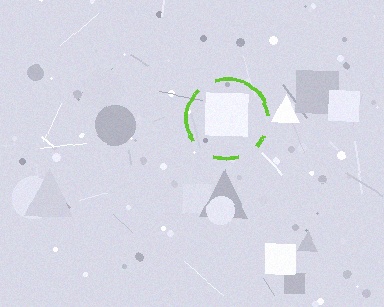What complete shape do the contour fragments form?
The contour fragments form a circle.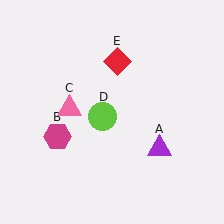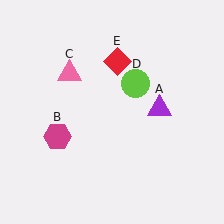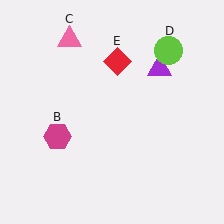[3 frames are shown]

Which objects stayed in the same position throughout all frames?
Magenta hexagon (object B) and red diamond (object E) remained stationary.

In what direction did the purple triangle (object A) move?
The purple triangle (object A) moved up.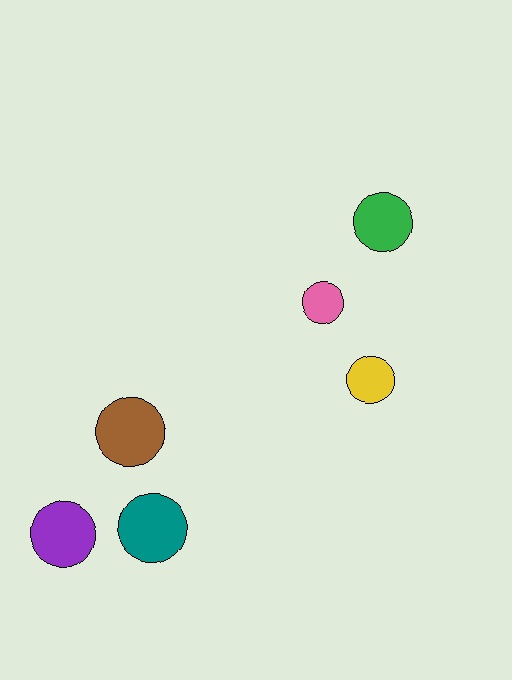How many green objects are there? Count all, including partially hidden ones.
There is 1 green object.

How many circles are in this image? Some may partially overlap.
There are 6 circles.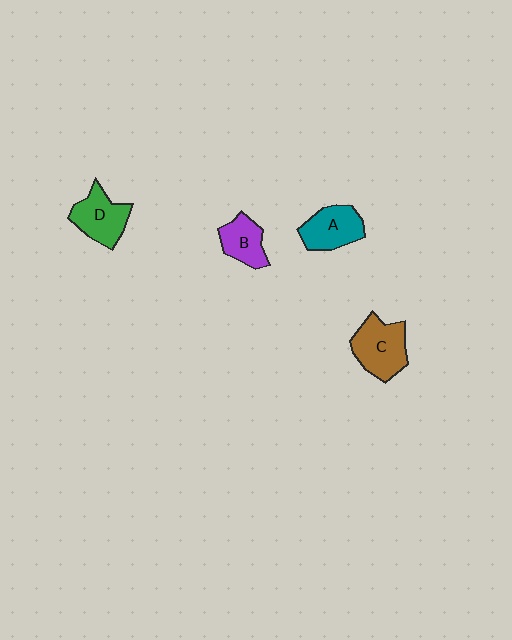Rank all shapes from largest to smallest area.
From largest to smallest: C (brown), D (green), A (teal), B (purple).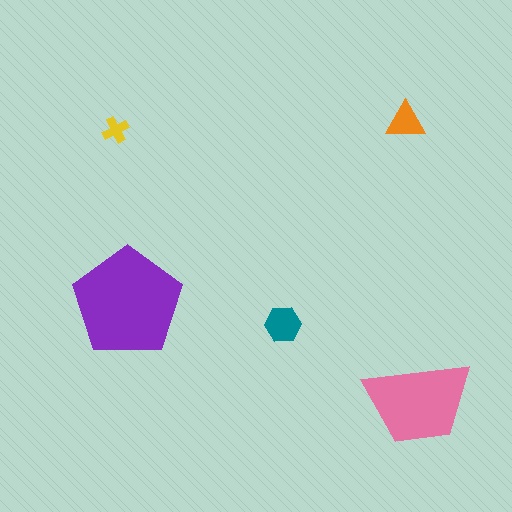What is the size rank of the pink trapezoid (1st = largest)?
2nd.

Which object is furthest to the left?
The yellow cross is leftmost.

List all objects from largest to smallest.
The purple pentagon, the pink trapezoid, the teal hexagon, the orange triangle, the yellow cross.